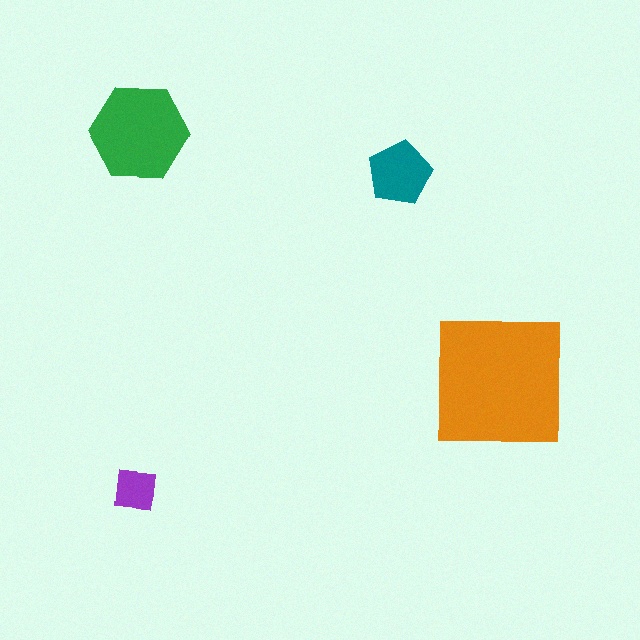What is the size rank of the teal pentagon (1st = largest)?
3rd.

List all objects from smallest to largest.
The purple square, the teal pentagon, the green hexagon, the orange square.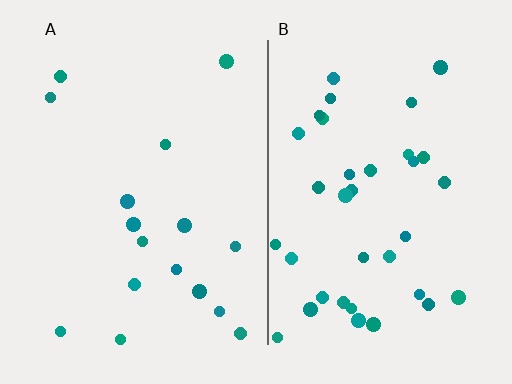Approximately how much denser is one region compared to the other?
Approximately 2.2× — region B over region A.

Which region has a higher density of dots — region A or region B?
B (the right).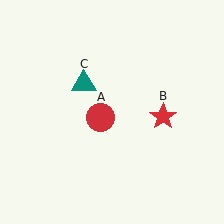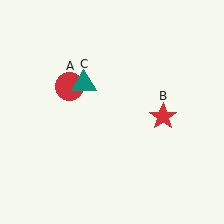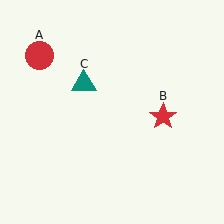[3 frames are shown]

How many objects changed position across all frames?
1 object changed position: red circle (object A).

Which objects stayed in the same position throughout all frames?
Red star (object B) and teal triangle (object C) remained stationary.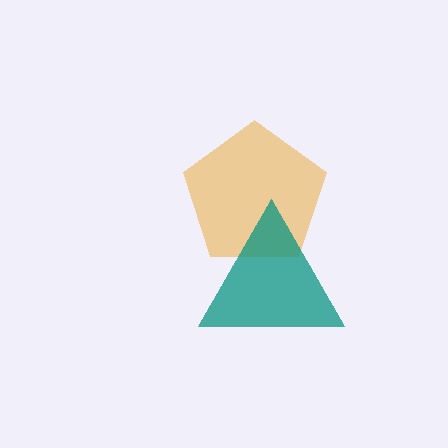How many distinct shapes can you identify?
There are 2 distinct shapes: an orange pentagon, a teal triangle.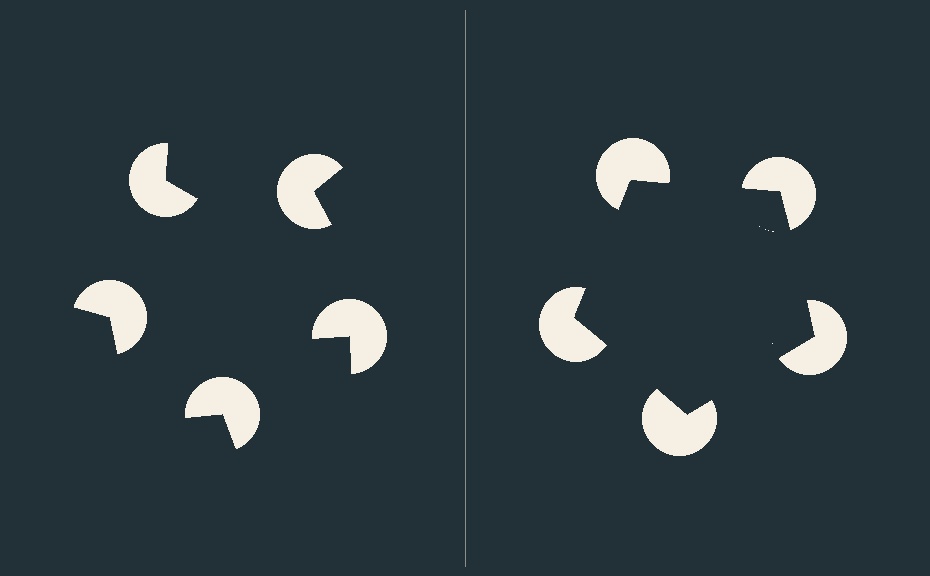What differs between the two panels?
The pac-man discs are positioned identically on both sides; only the wedge orientations differ. On the right they align to a pentagon; on the left they are misaligned.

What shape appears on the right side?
An illusory pentagon.